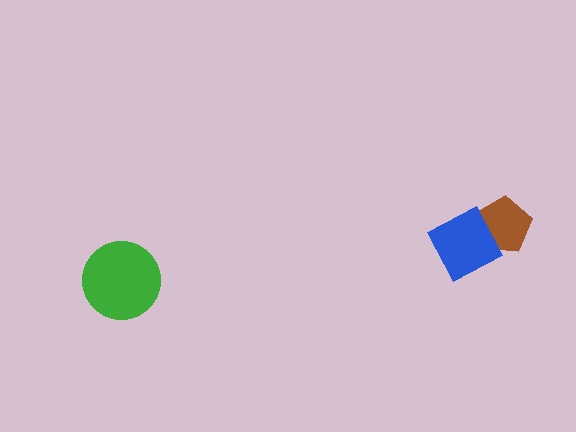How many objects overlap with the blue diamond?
1 object overlaps with the blue diamond.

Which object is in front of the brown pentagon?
The blue diamond is in front of the brown pentagon.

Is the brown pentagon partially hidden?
Yes, it is partially covered by another shape.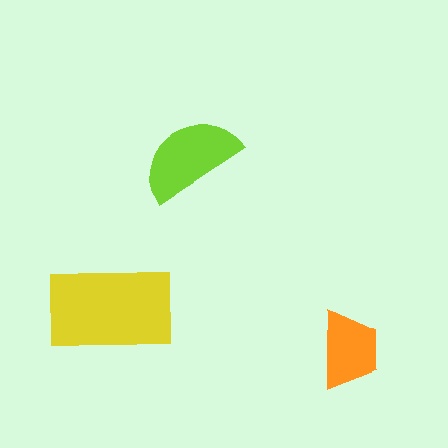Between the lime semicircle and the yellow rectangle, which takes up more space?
The yellow rectangle.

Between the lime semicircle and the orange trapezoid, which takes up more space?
The lime semicircle.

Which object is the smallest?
The orange trapezoid.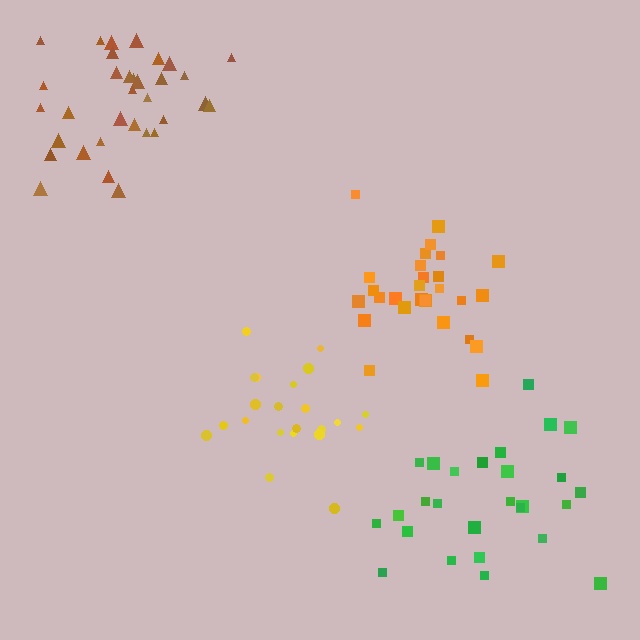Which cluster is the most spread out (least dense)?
Yellow.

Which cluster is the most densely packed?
Orange.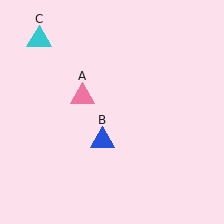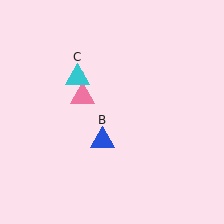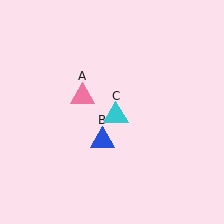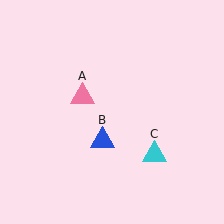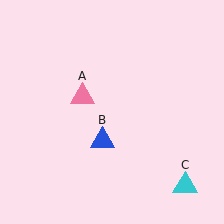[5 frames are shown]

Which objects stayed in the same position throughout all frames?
Pink triangle (object A) and blue triangle (object B) remained stationary.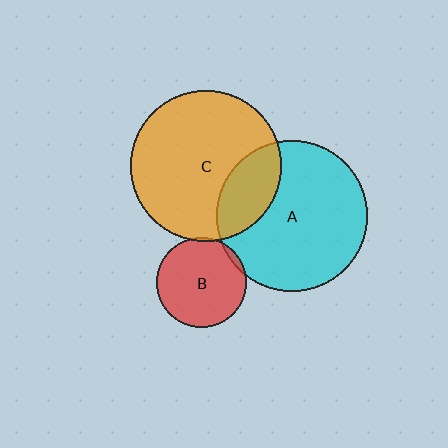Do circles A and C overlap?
Yes.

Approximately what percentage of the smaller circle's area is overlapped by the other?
Approximately 25%.